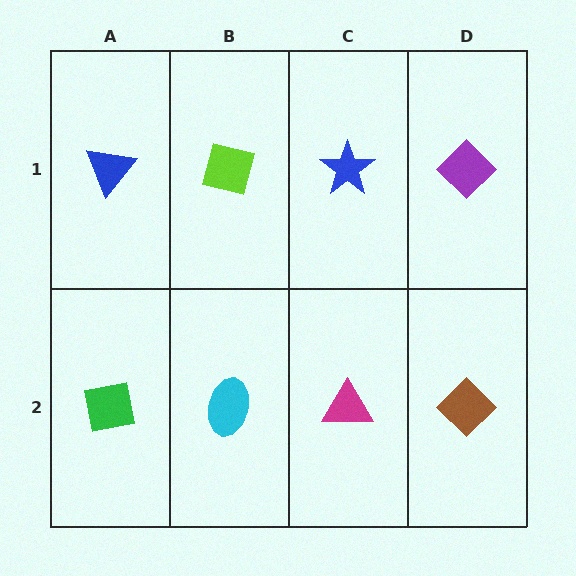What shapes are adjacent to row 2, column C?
A blue star (row 1, column C), a cyan ellipse (row 2, column B), a brown diamond (row 2, column D).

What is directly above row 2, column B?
A lime square.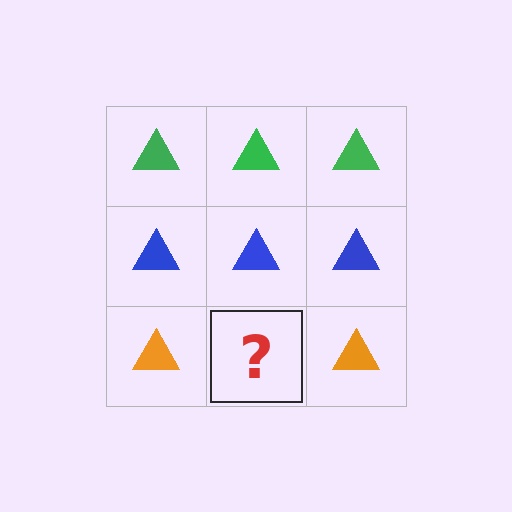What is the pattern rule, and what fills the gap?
The rule is that each row has a consistent color. The gap should be filled with an orange triangle.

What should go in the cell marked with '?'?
The missing cell should contain an orange triangle.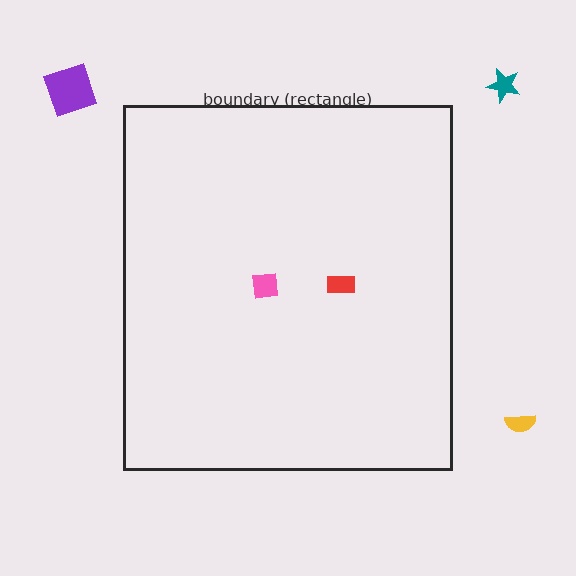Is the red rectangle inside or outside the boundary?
Inside.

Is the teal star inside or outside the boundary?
Outside.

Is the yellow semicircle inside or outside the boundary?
Outside.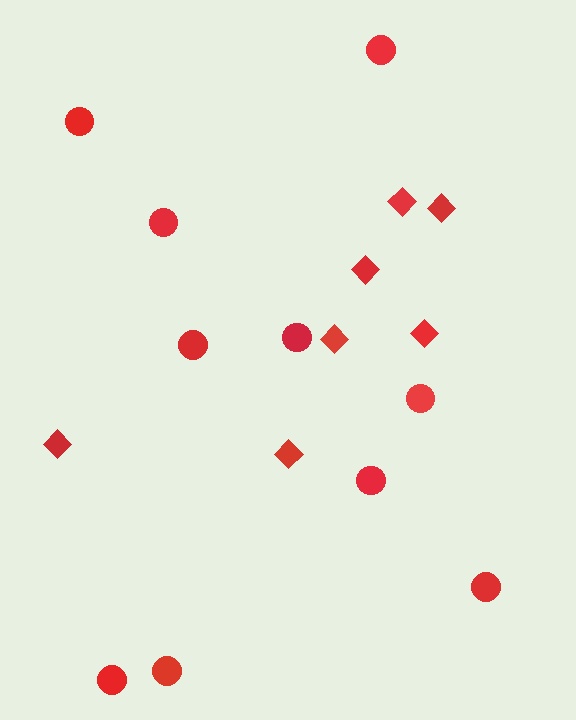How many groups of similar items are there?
There are 2 groups: one group of circles (10) and one group of diamonds (7).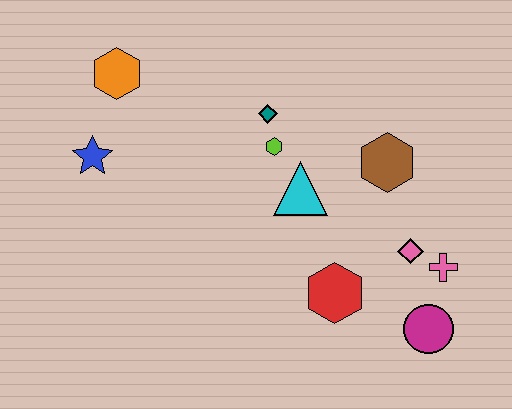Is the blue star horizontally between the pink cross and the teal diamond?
No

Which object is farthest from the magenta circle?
The orange hexagon is farthest from the magenta circle.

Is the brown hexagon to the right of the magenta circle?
No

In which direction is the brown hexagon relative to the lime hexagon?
The brown hexagon is to the right of the lime hexagon.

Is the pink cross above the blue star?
No